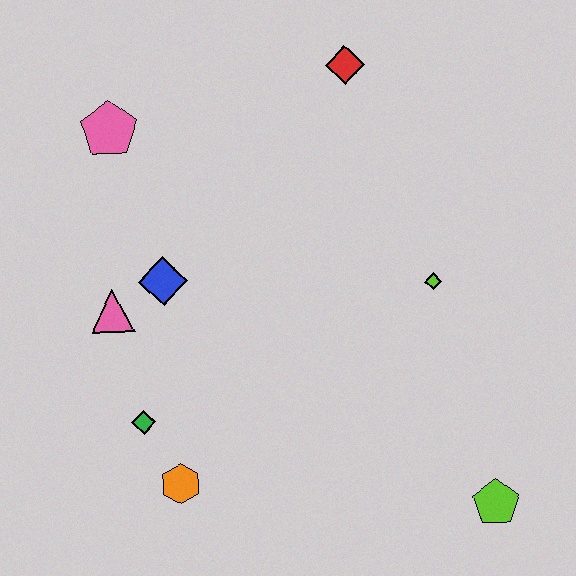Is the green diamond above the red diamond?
No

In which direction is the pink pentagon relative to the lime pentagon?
The pink pentagon is above the lime pentagon.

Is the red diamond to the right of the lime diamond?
No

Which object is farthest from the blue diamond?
The lime pentagon is farthest from the blue diamond.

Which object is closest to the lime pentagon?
The lime diamond is closest to the lime pentagon.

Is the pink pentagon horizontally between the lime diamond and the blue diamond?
No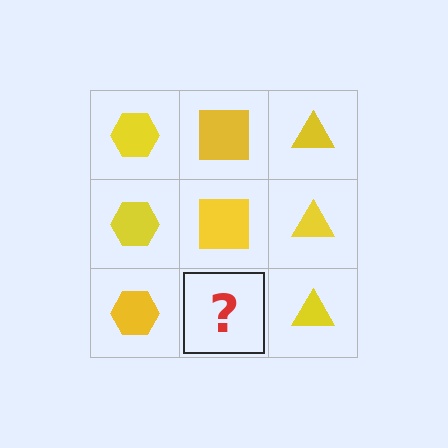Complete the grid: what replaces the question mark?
The question mark should be replaced with a yellow square.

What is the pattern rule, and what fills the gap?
The rule is that each column has a consistent shape. The gap should be filled with a yellow square.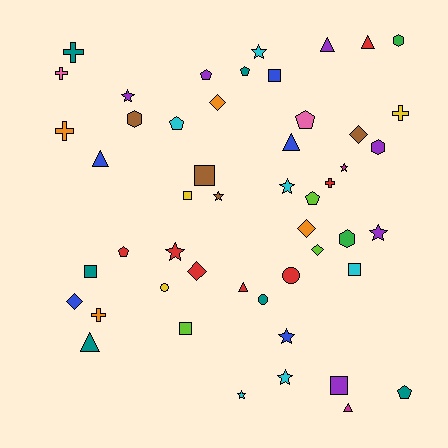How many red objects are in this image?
There are 7 red objects.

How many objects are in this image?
There are 50 objects.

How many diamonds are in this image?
There are 6 diamonds.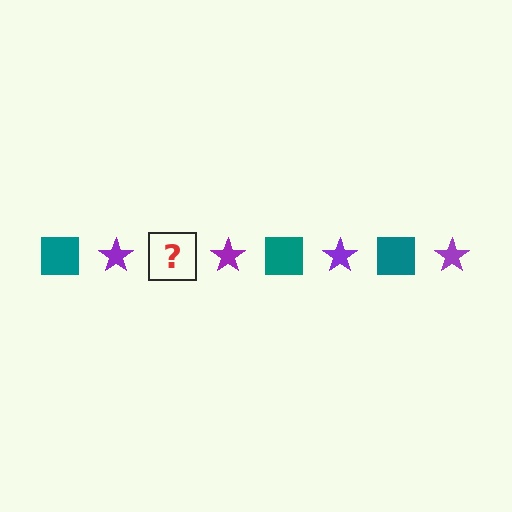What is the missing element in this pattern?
The missing element is a teal square.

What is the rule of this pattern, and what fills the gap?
The rule is that the pattern alternates between teal square and purple star. The gap should be filled with a teal square.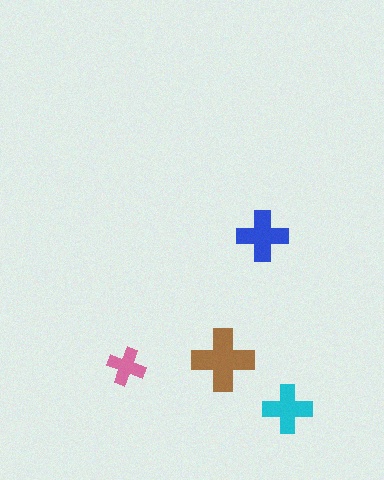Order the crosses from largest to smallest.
the brown one, the blue one, the cyan one, the pink one.